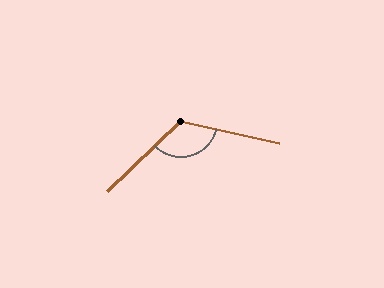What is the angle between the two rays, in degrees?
Approximately 124 degrees.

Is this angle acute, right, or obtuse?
It is obtuse.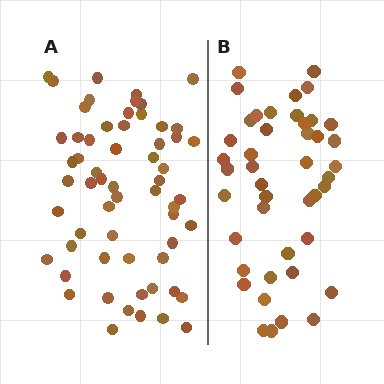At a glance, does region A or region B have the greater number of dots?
Region A (the left region) has more dots.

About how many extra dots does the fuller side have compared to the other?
Region A has approximately 15 more dots than region B.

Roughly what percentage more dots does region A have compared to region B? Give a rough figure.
About 35% more.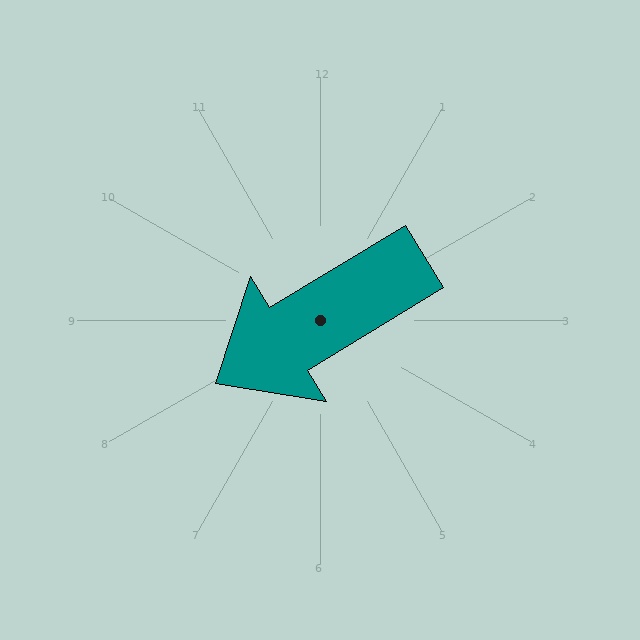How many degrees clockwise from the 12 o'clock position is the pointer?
Approximately 239 degrees.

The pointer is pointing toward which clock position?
Roughly 8 o'clock.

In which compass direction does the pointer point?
Southwest.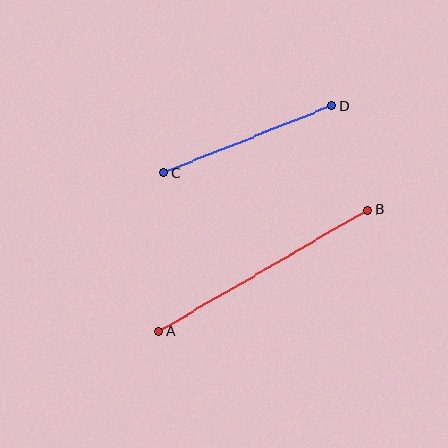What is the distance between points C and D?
The distance is approximately 181 pixels.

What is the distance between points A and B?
The distance is approximately 242 pixels.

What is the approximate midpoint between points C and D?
The midpoint is at approximately (248, 139) pixels.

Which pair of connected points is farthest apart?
Points A and B are farthest apart.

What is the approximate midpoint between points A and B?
The midpoint is at approximately (263, 270) pixels.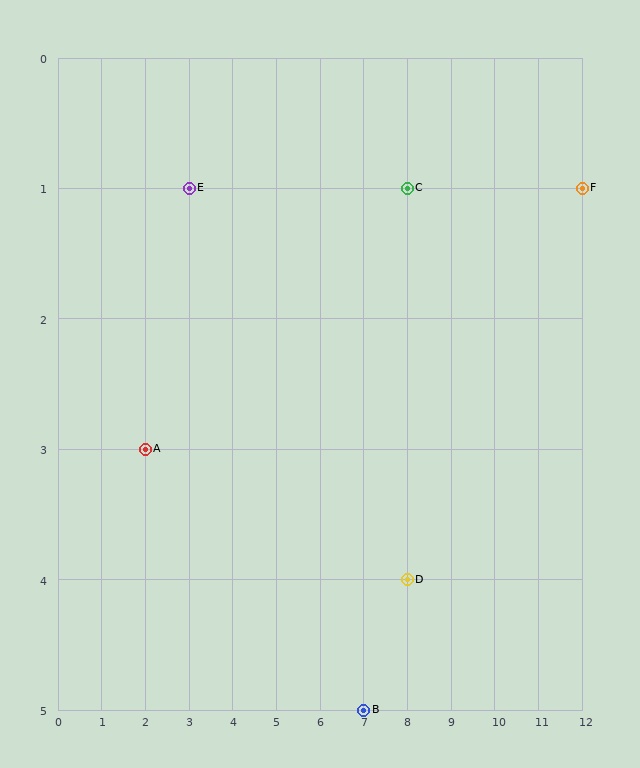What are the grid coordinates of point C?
Point C is at grid coordinates (8, 1).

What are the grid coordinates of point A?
Point A is at grid coordinates (2, 3).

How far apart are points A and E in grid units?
Points A and E are 1 column and 2 rows apart (about 2.2 grid units diagonally).